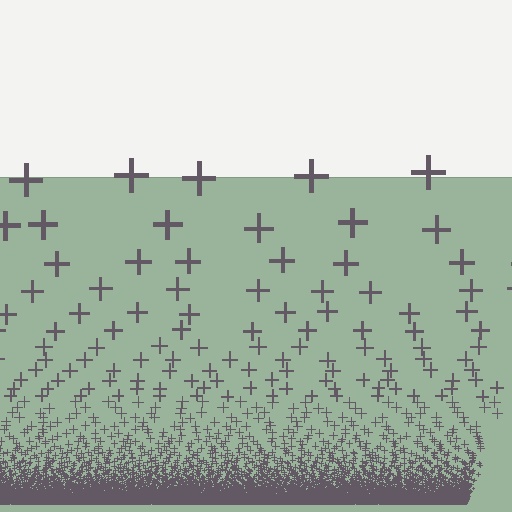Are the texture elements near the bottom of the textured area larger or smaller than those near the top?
Smaller. The gradient is inverted — elements near the bottom are smaller and denser.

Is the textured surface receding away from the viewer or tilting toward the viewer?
The surface appears to tilt toward the viewer. Texture elements get larger and sparser toward the top.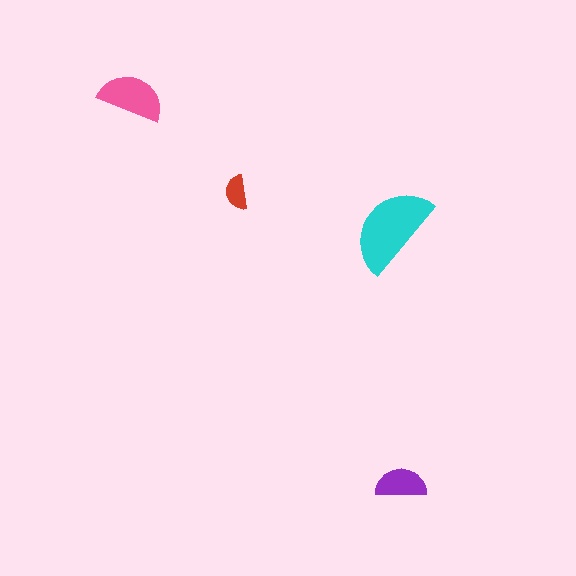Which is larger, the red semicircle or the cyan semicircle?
The cyan one.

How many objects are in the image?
There are 4 objects in the image.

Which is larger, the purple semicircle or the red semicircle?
The purple one.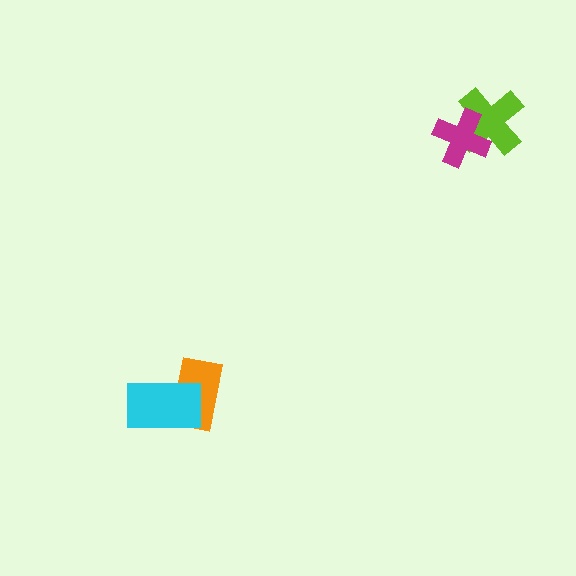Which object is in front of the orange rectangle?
The cyan rectangle is in front of the orange rectangle.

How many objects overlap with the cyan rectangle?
1 object overlaps with the cyan rectangle.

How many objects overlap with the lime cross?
1 object overlaps with the lime cross.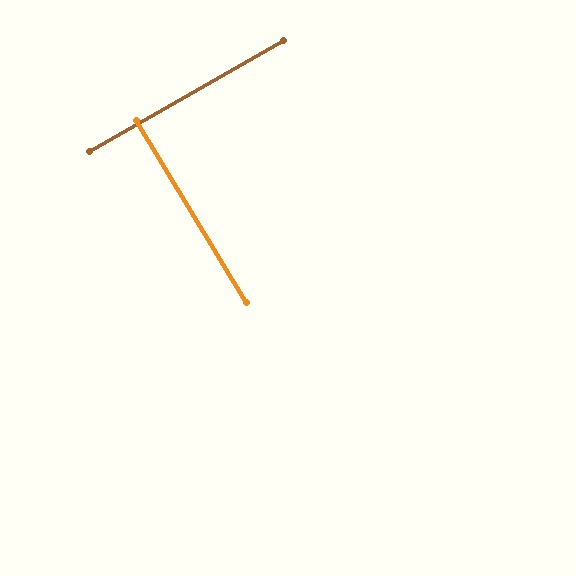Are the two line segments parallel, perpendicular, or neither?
Perpendicular — they meet at approximately 88°.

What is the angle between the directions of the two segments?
Approximately 88 degrees.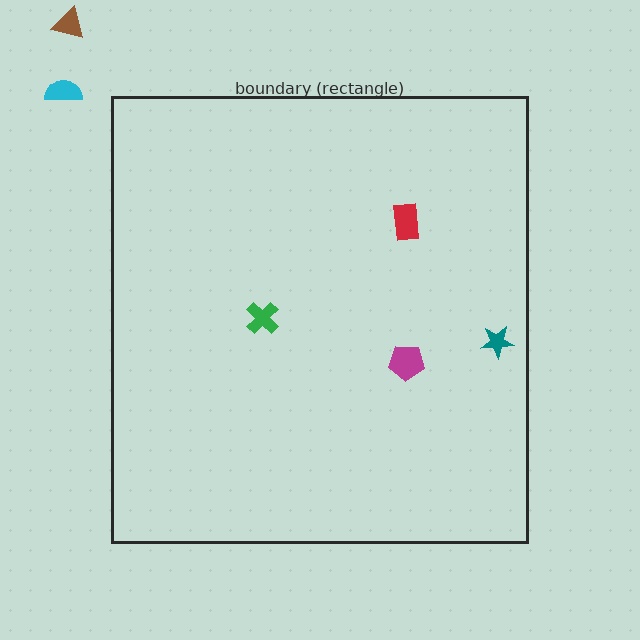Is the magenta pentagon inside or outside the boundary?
Inside.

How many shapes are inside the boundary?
4 inside, 2 outside.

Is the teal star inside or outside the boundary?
Inside.